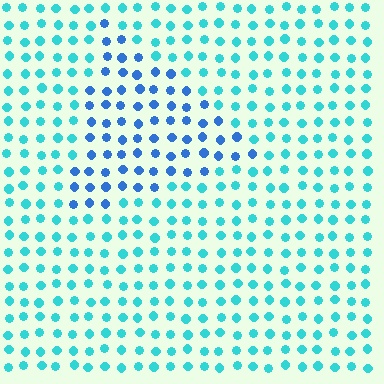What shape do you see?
I see a triangle.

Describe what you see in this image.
The image is filled with small cyan elements in a uniform arrangement. A triangle-shaped region is visible where the elements are tinted to a slightly different hue, forming a subtle color boundary.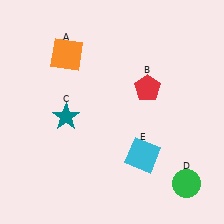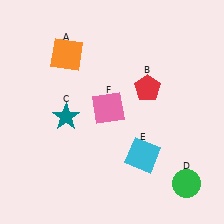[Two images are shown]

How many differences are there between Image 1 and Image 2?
There is 1 difference between the two images.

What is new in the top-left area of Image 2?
A pink square (F) was added in the top-left area of Image 2.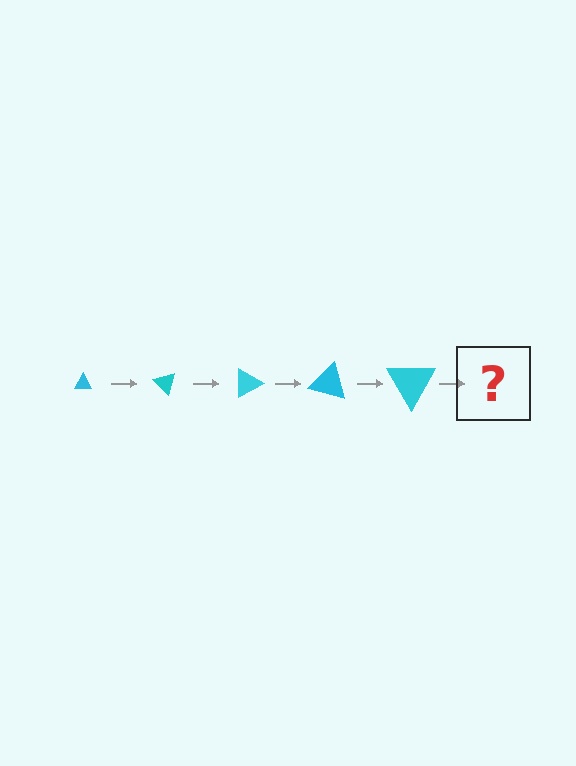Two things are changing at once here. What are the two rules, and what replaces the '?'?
The two rules are that the triangle grows larger each step and it rotates 45 degrees each step. The '?' should be a triangle, larger than the previous one and rotated 225 degrees from the start.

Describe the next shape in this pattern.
It should be a triangle, larger than the previous one and rotated 225 degrees from the start.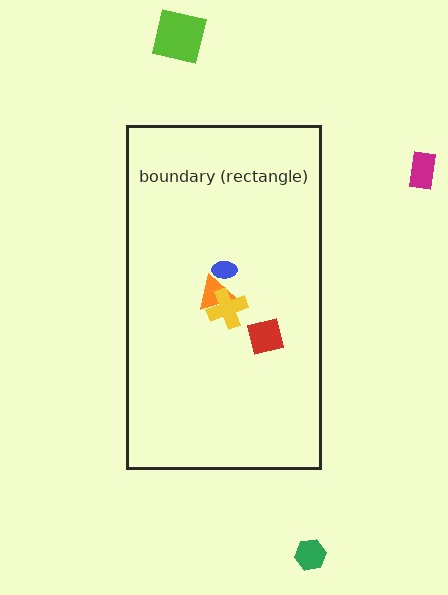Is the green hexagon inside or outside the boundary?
Outside.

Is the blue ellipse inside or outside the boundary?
Inside.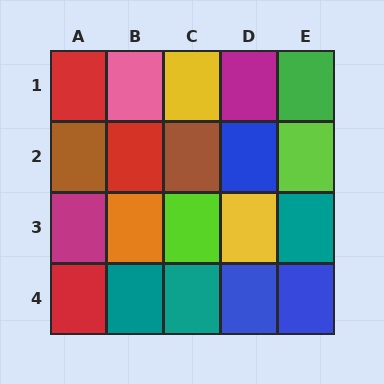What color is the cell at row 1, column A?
Red.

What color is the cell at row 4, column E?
Blue.